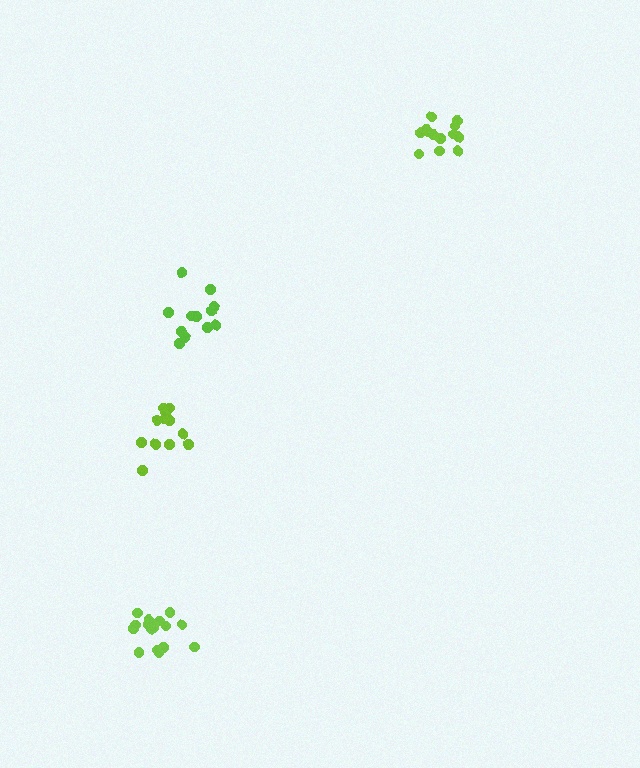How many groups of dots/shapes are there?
There are 4 groups.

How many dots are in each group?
Group 1: 13 dots, Group 2: 16 dots, Group 3: 13 dots, Group 4: 12 dots (54 total).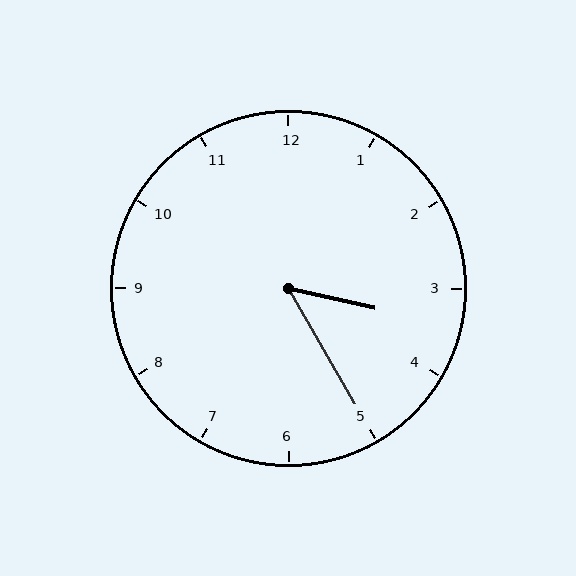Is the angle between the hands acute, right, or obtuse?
It is acute.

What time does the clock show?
3:25.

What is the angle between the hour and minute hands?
Approximately 48 degrees.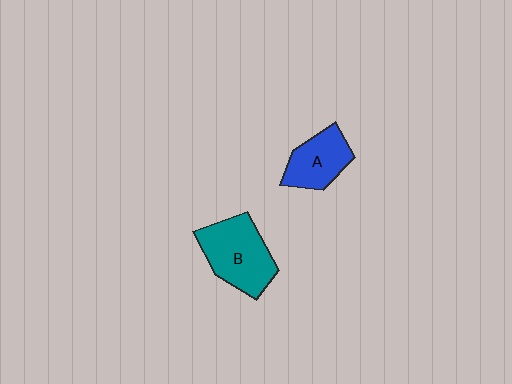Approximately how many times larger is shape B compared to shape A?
Approximately 1.4 times.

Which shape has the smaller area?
Shape A (blue).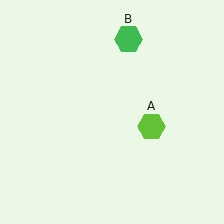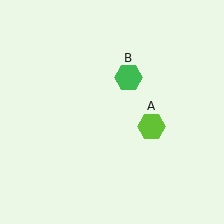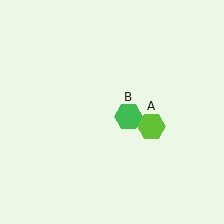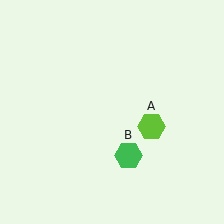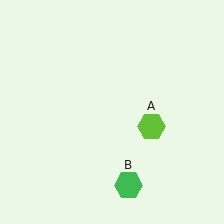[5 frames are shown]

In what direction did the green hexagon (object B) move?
The green hexagon (object B) moved down.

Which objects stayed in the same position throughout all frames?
Lime hexagon (object A) remained stationary.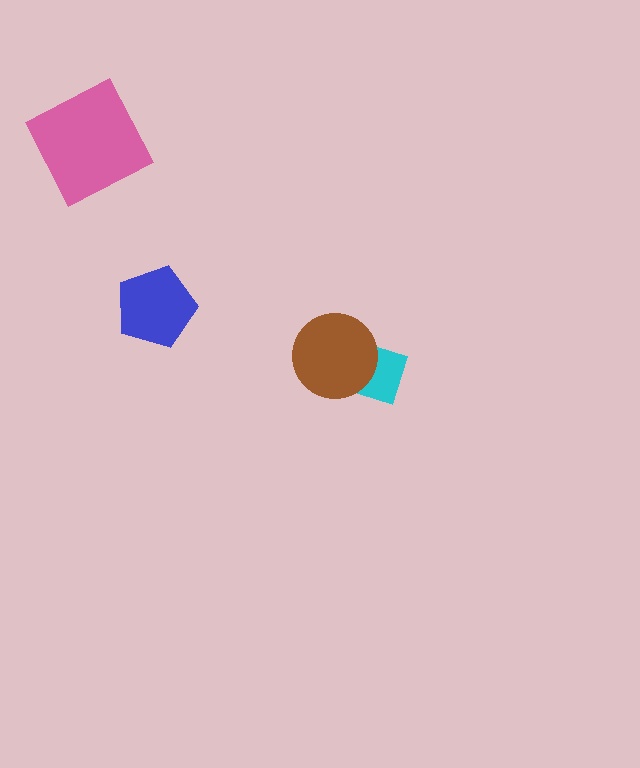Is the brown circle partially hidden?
No, no other shape covers it.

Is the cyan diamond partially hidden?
Yes, it is partially covered by another shape.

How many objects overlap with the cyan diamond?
1 object overlaps with the cyan diamond.